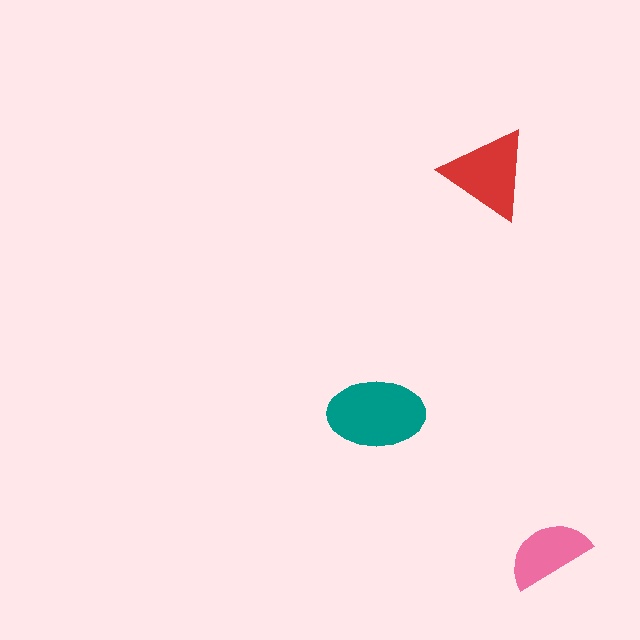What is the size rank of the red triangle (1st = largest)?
2nd.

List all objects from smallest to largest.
The pink semicircle, the red triangle, the teal ellipse.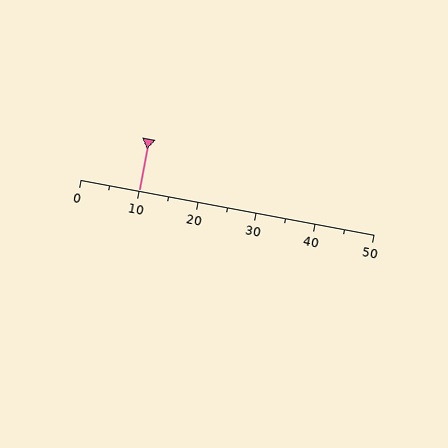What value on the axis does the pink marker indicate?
The marker indicates approximately 10.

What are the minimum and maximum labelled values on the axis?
The axis runs from 0 to 50.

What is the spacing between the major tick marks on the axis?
The major ticks are spaced 10 apart.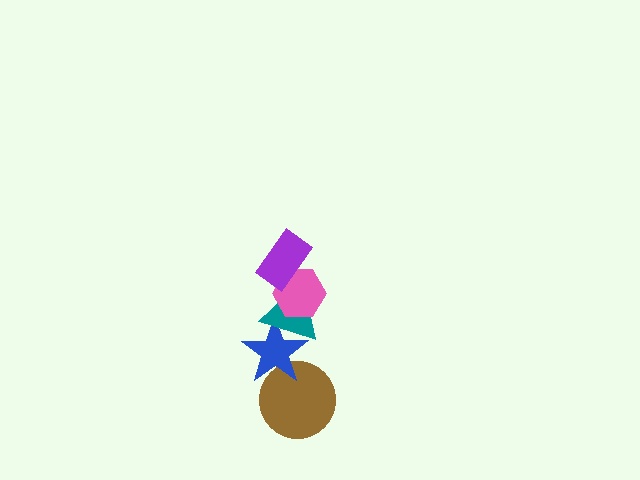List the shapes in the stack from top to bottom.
From top to bottom: the purple rectangle, the pink hexagon, the teal triangle, the blue star, the brown circle.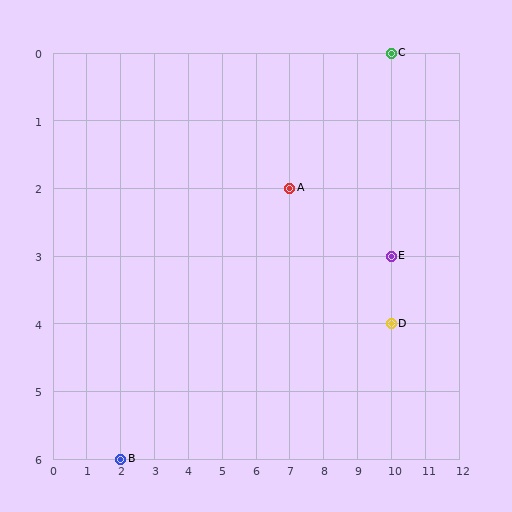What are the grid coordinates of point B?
Point B is at grid coordinates (2, 6).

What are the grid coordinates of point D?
Point D is at grid coordinates (10, 4).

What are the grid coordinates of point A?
Point A is at grid coordinates (7, 2).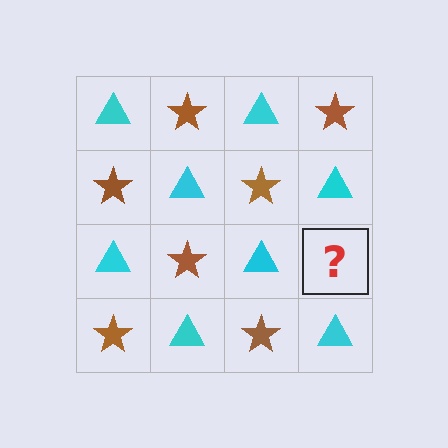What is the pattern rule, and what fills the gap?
The rule is that it alternates cyan triangle and brown star in a checkerboard pattern. The gap should be filled with a brown star.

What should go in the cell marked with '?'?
The missing cell should contain a brown star.